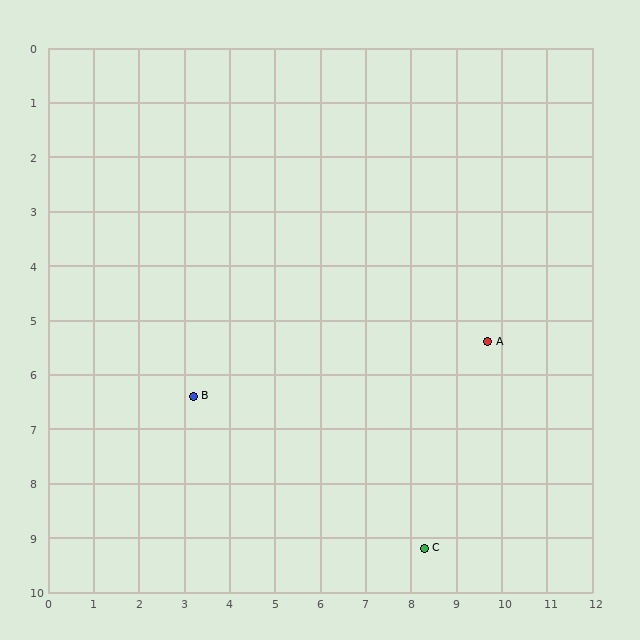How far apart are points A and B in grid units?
Points A and B are about 6.6 grid units apart.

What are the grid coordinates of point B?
Point B is at approximately (3.2, 6.4).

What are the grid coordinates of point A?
Point A is at approximately (9.7, 5.4).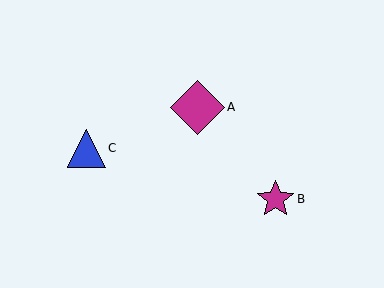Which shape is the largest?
The magenta diamond (labeled A) is the largest.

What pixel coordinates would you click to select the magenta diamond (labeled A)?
Click at (198, 107) to select the magenta diamond A.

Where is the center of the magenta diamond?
The center of the magenta diamond is at (198, 107).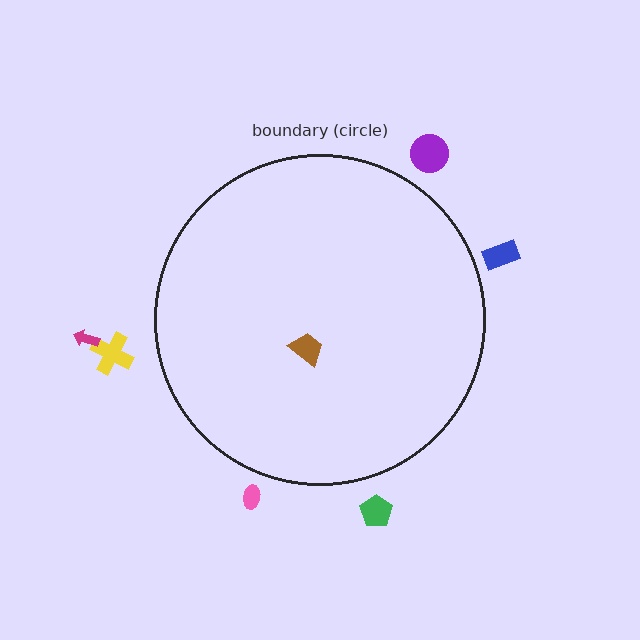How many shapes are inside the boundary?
1 inside, 6 outside.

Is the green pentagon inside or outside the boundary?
Outside.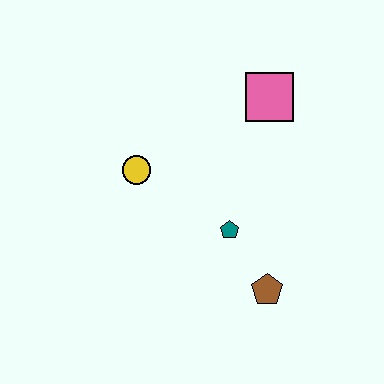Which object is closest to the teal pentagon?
The brown pentagon is closest to the teal pentagon.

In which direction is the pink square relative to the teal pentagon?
The pink square is above the teal pentagon.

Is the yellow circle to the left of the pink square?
Yes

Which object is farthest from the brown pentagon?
The pink square is farthest from the brown pentagon.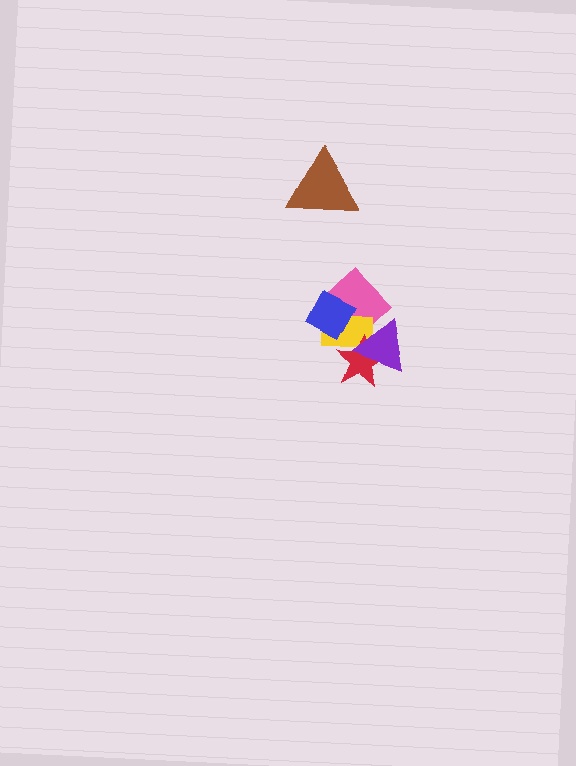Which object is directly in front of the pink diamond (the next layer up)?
The yellow rectangle is directly in front of the pink diamond.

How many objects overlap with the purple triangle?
3 objects overlap with the purple triangle.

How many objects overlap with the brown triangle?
0 objects overlap with the brown triangle.